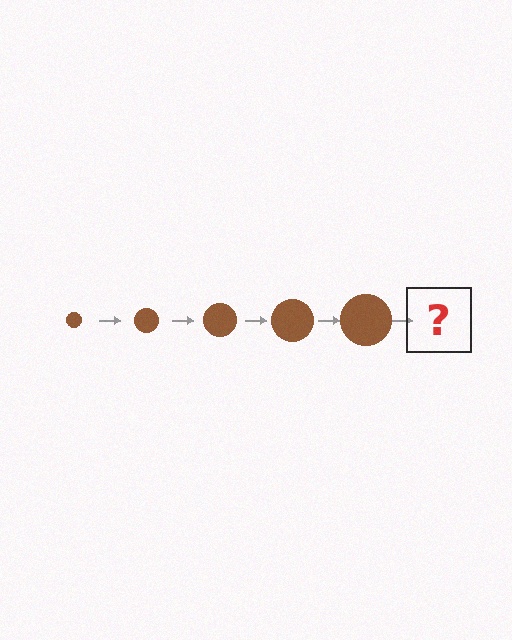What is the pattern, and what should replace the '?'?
The pattern is that the circle gets progressively larger each step. The '?' should be a brown circle, larger than the previous one.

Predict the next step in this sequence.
The next step is a brown circle, larger than the previous one.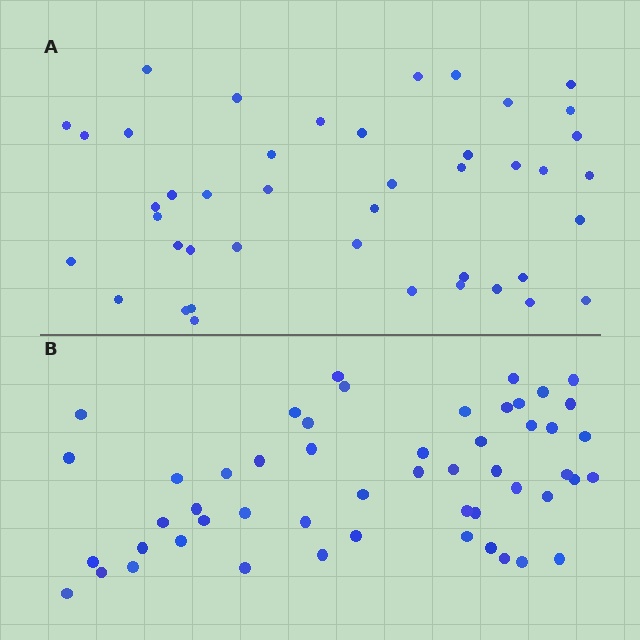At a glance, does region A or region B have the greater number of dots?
Region B (the bottom region) has more dots.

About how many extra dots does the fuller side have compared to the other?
Region B has roughly 8 or so more dots than region A.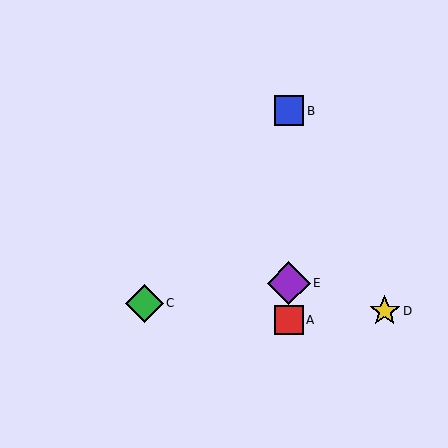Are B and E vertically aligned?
Yes, both are at x≈289.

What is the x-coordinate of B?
Object B is at x≈289.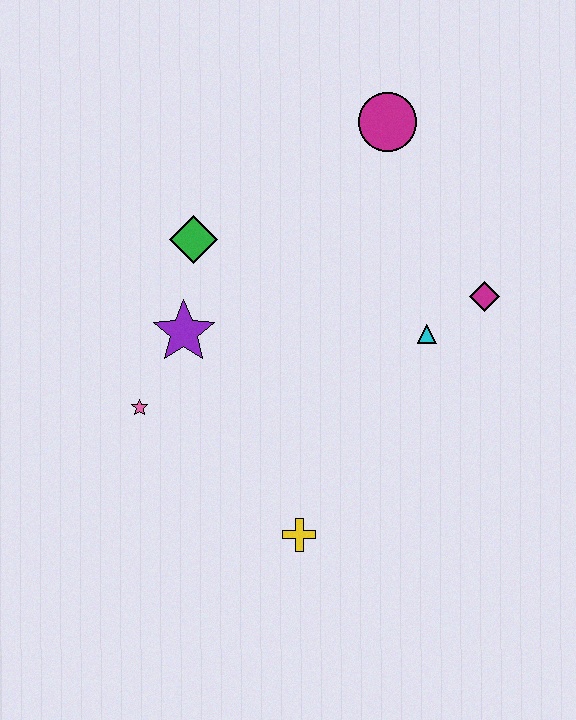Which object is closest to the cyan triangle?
The magenta diamond is closest to the cyan triangle.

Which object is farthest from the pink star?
The magenta circle is farthest from the pink star.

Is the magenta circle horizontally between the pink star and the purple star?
No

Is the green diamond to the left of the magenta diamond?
Yes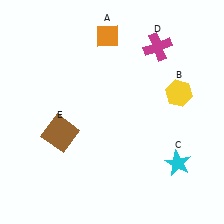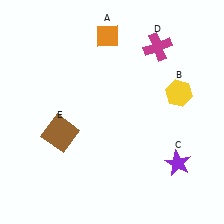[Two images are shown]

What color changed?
The star (C) changed from cyan in Image 1 to purple in Image 2.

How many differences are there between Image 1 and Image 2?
There is 1 difference between the two images.